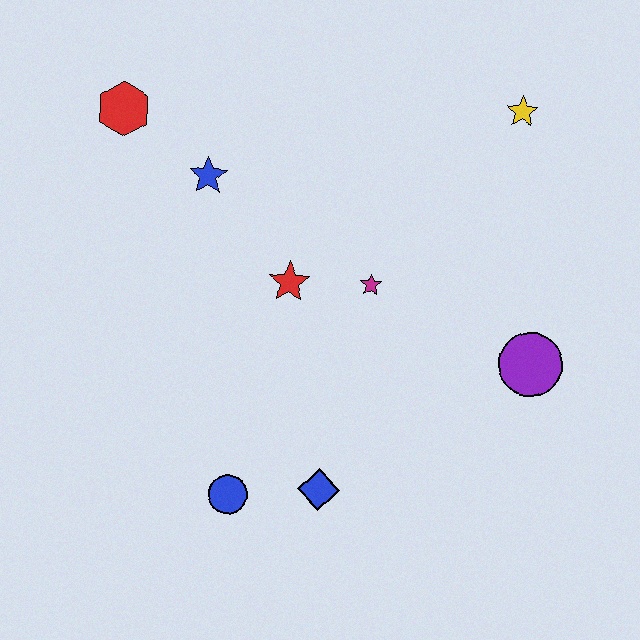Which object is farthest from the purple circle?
The red hexagon is farthest from the purple circle.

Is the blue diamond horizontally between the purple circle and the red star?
Yes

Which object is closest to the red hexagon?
The blue star is closest to the red hexagon.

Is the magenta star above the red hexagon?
No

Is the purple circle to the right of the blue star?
Yes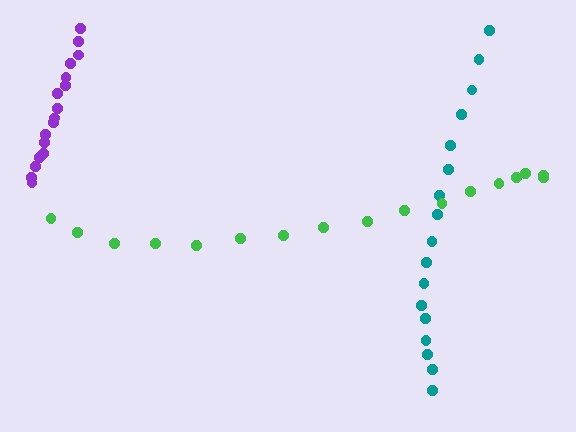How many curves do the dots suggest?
There are 3 distinct paths.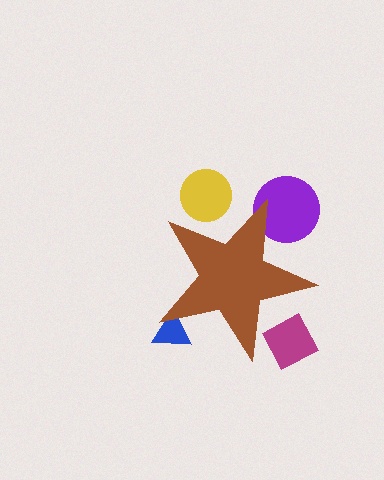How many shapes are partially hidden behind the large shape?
4 shapes are partially hidden.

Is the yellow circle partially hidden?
Yes, the yellow circle is partially hidden behind the brown star.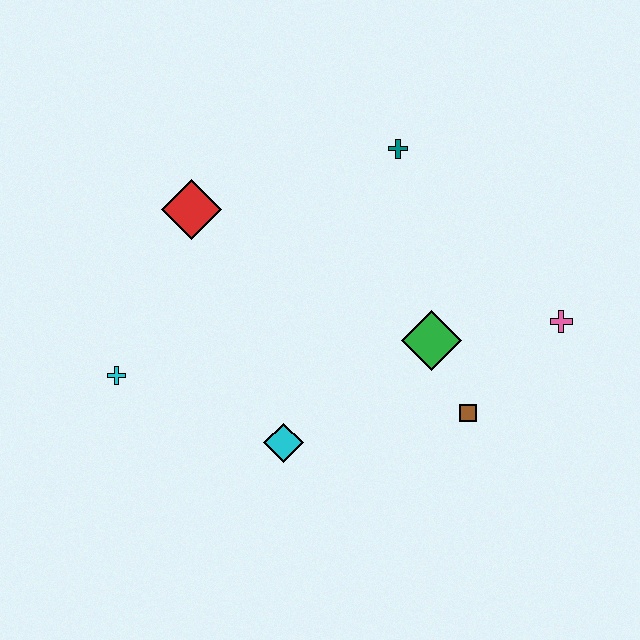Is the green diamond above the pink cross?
No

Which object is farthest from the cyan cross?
The pink cross is farthest from the cyan cross.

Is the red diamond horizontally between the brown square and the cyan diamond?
No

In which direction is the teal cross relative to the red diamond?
The teal cross is to the right of the red diamond.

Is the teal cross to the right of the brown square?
No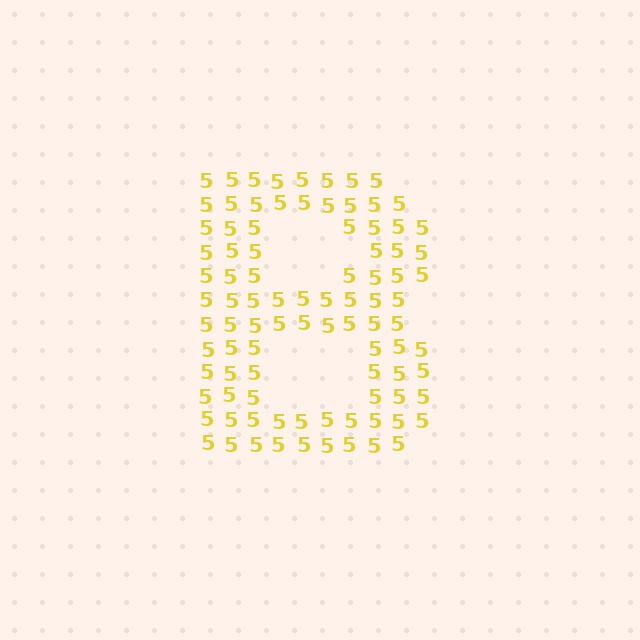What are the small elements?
The small elements are digit 5's.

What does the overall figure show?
The overall figure shows the letter B.